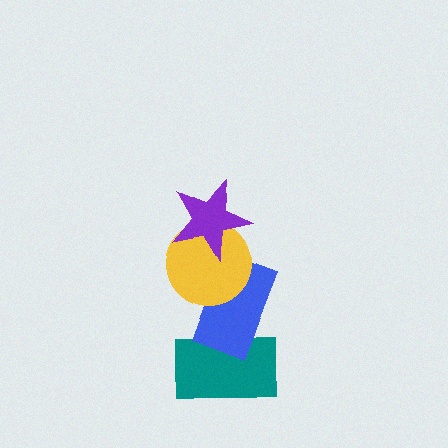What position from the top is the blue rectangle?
The blue rectangle is 3rd from the top.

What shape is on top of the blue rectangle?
The yellow circle is on top of the blue rectangle.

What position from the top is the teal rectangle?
The teal rectangle is 4th from the top.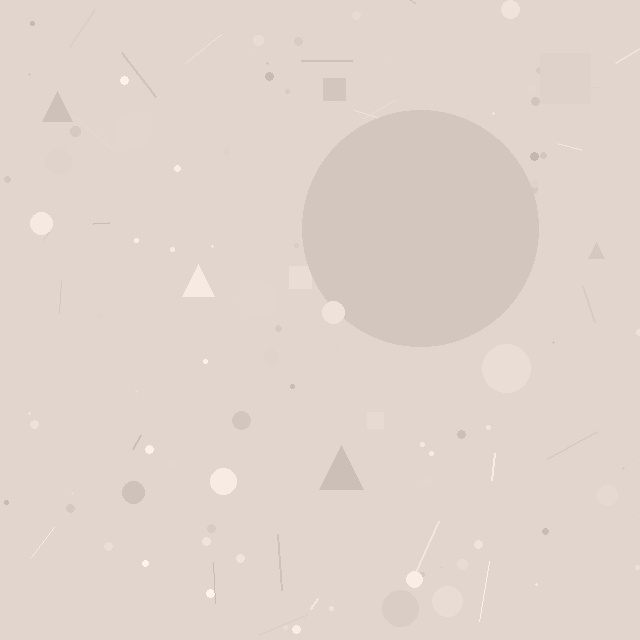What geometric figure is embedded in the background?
A circle is embedded in the background.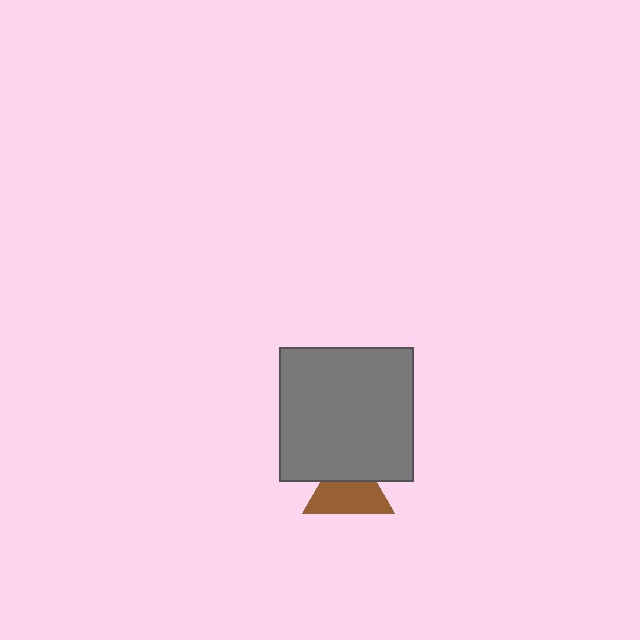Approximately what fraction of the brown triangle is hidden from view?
Roughly 37% of the brown triangle is hidden behind the gray square.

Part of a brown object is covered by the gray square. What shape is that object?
It is a triangle.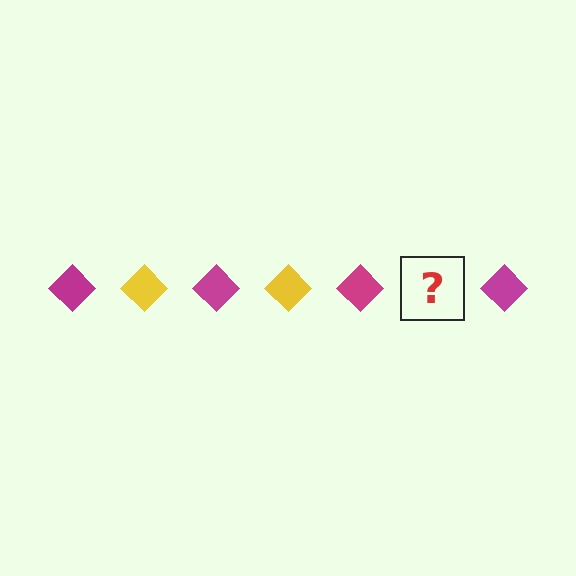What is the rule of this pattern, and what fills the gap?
The rule is that the pattern cycles through magenta, yellow diamonds. The gap should be filled with a yellow diamond.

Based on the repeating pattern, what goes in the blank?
The blank should be a yellow diamond.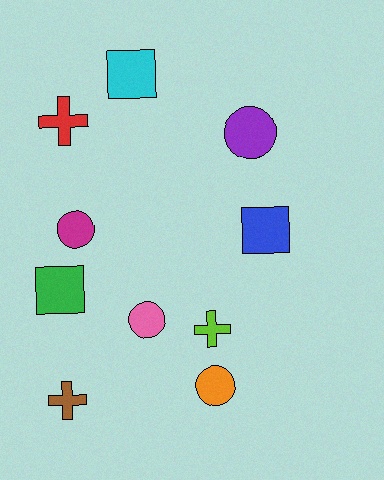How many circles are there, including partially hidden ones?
There are 4 circles.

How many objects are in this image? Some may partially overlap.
There are 10 objects.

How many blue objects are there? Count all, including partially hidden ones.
There is 1 blue object.